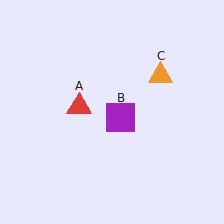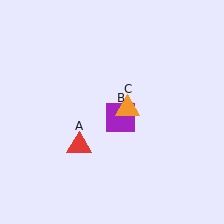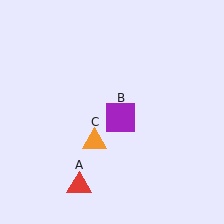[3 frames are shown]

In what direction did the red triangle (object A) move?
The red triangle (object A) moved down.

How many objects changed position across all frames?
2 objects changed position: red triangle (object A), orange triangle (object C).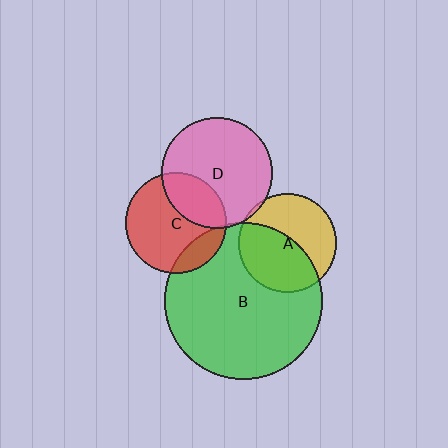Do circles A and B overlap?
Yes.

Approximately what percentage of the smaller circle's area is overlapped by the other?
Approximately 50%.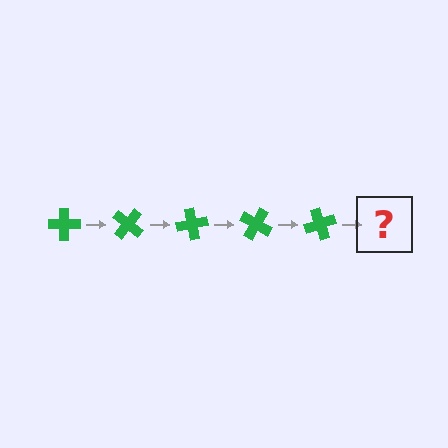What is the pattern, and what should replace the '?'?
The pattern is that the cross rotates 40 degrees each step. The '?' should be a green cross rotated 200 degrees.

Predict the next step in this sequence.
The next step is a green cross rotated 200 degrees.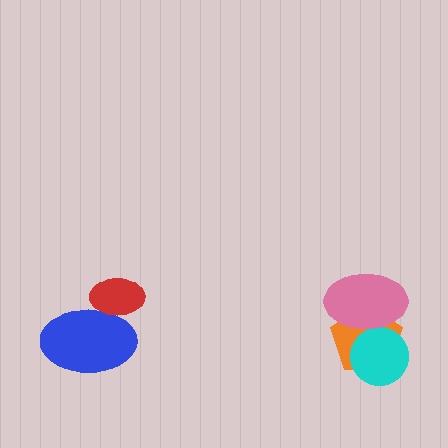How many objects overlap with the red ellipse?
1 object overlaps with the red ellipse.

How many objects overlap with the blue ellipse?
1 object overlaps with the blue ellipse.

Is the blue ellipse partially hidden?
Yes, it is partially covered by another shape.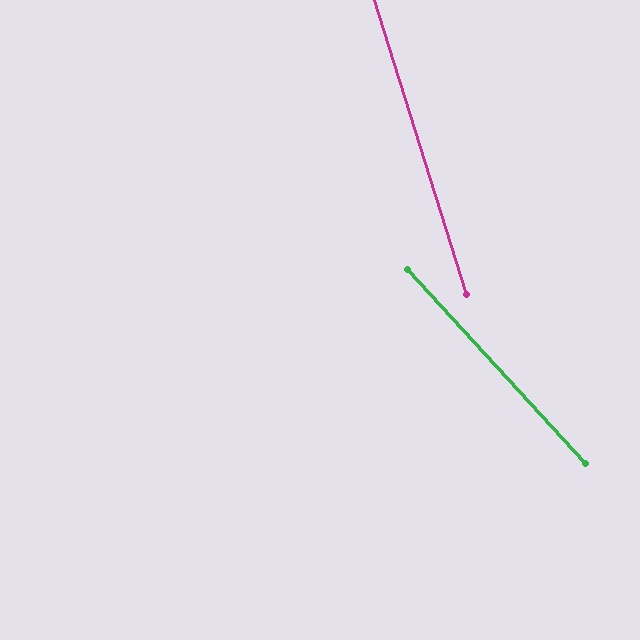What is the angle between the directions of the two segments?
Approximately 25 degrees.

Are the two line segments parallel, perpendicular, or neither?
Neither parallel nor perpendicular — they differ by about 25°.